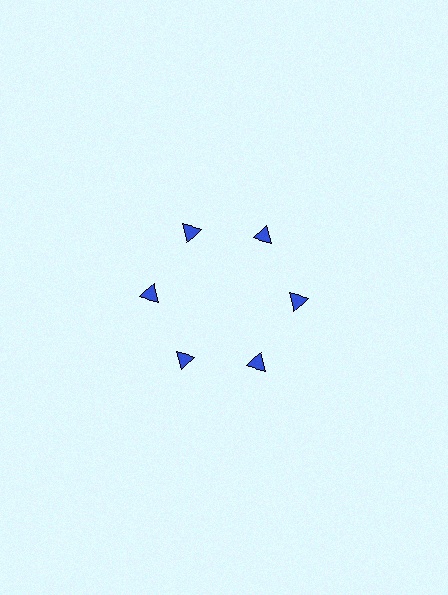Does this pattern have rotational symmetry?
Yes, this pattern has 6-fold rotational symmetry. It looks the same after rotating 60 degrees around the center.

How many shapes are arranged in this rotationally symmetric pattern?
There are 6 shapes, arranged in 6 groups of 1.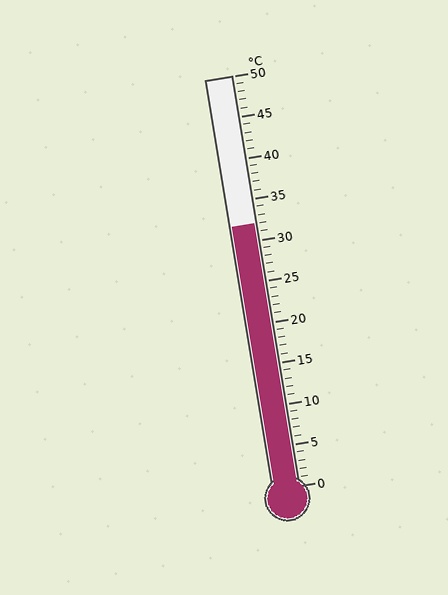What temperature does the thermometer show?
The thermometer shows approximately 32°C.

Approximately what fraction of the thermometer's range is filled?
The thermometer is filled to approximately 65% of its range.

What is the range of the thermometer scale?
The thermometer scale ranges from 0°C to 50°C.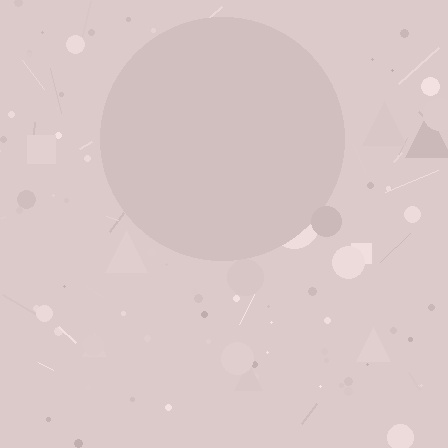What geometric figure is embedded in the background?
A circle is embedded in the background.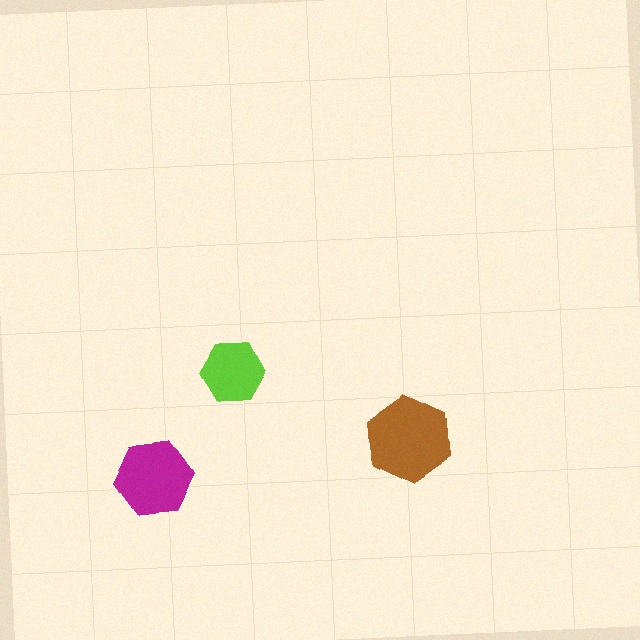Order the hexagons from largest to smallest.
the brown one, the magenta one, the lime one.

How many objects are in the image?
There are 3 objects in the image.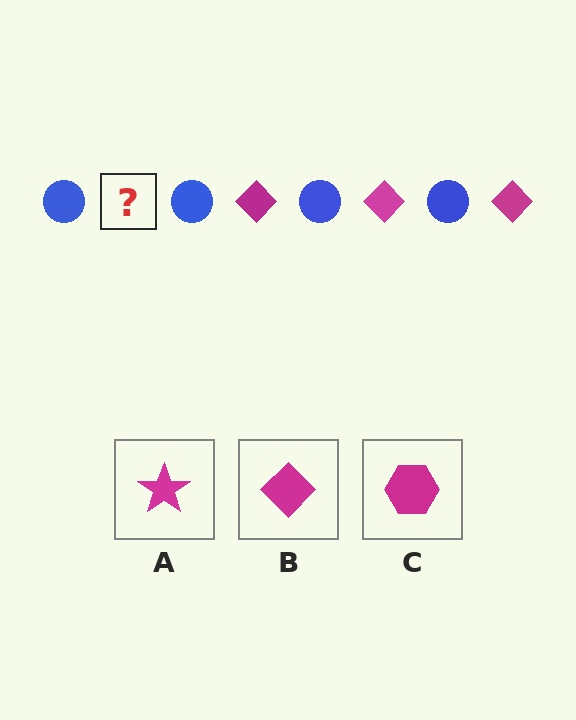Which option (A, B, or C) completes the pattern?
B.